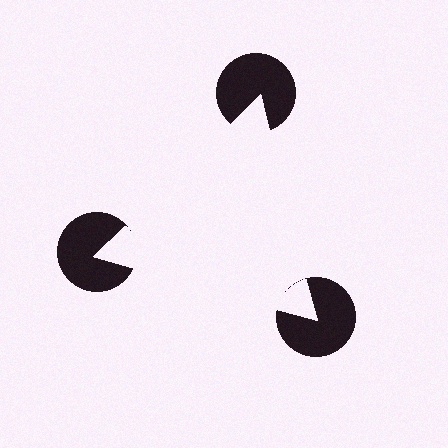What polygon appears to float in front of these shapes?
An illusory triangle — its edges are inferred from the aligned wedge cuts in the pac-man discs, not physically drawn.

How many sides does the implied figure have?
3 sides.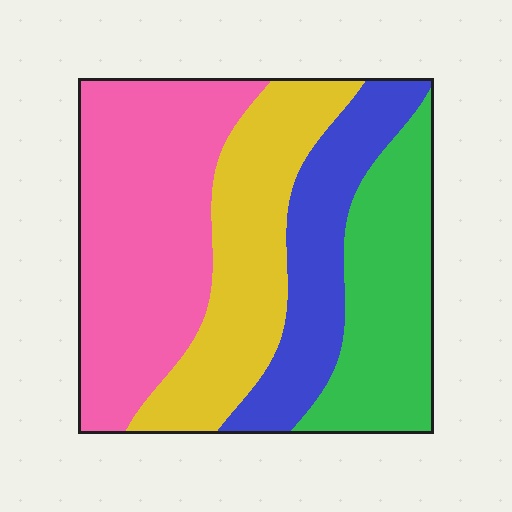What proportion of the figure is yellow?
Yellow covers 24% of the figure.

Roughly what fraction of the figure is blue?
Blue takes up about one fifth (1/5) of the figure.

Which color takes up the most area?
Pink, at roughly 35%.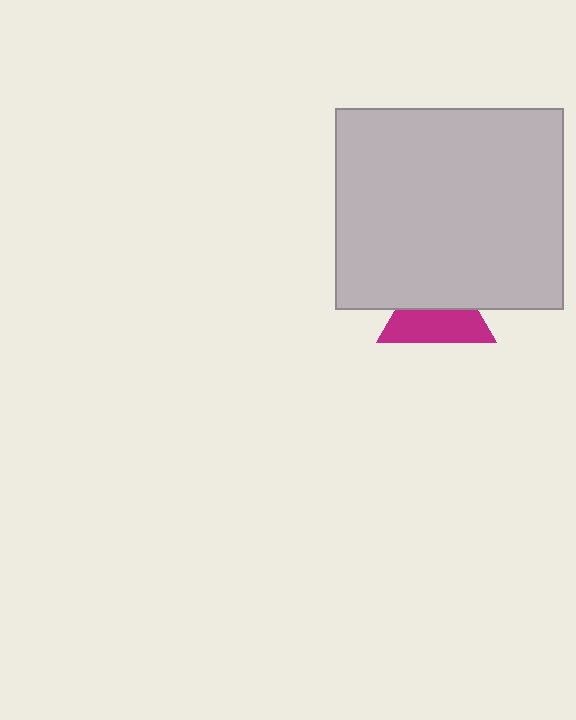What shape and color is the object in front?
The object in front is a light gray rectangle.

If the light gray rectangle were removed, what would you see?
You would see the complete magenta triangle.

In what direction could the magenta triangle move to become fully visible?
The magenta triangle could move down. That would shift it out from behind the light gray rectangle entirely.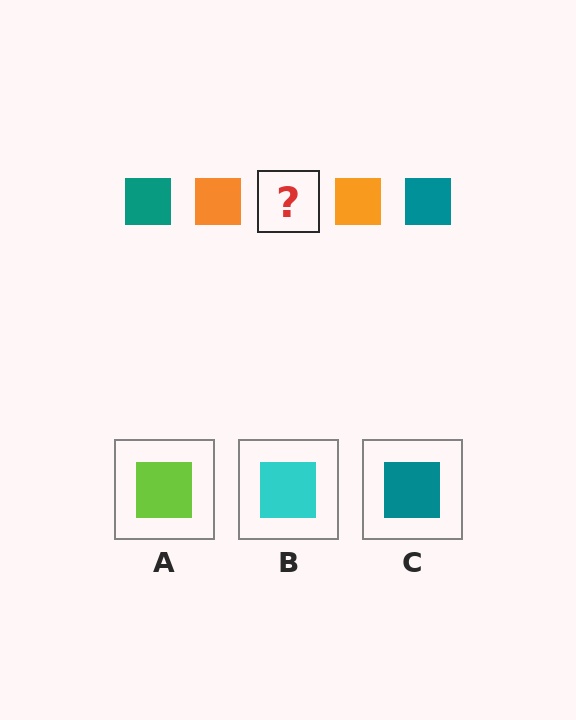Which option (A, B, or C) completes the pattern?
C.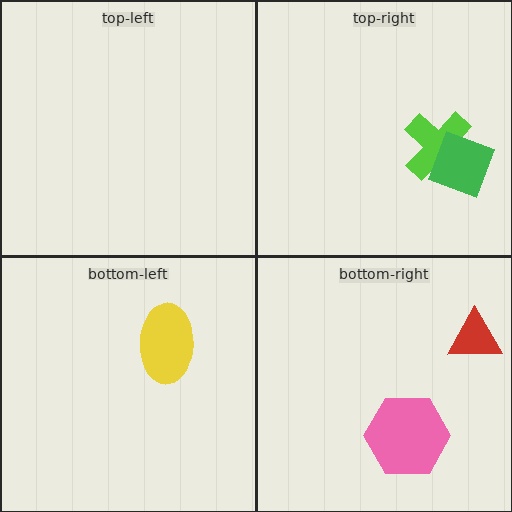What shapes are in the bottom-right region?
The red triangle, the pink hexagon.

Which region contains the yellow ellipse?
The bottom-left region.